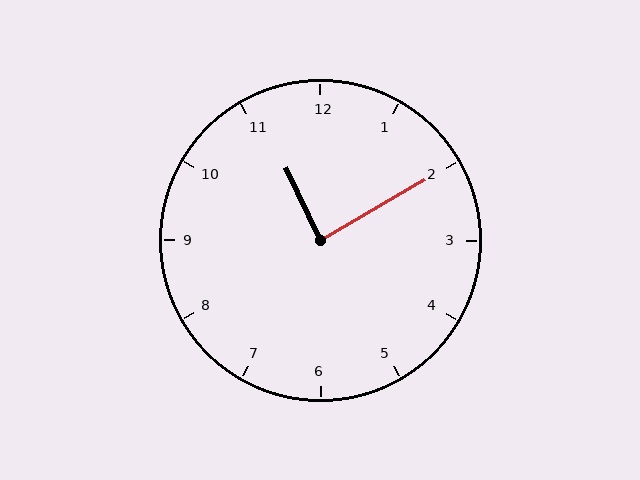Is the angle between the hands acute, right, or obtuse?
It is right.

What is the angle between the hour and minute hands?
Approximately 85 degrees.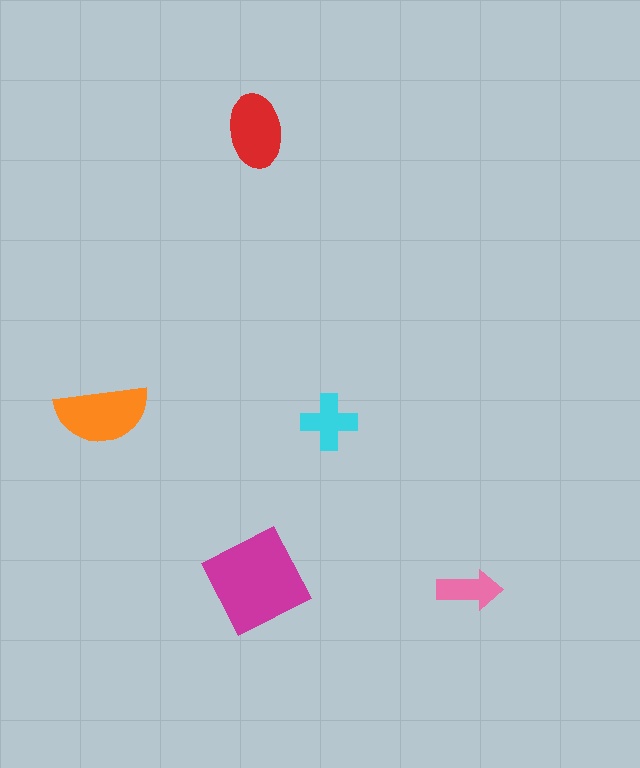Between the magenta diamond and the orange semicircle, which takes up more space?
The magenta diamond.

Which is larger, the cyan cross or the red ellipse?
The red ellipse.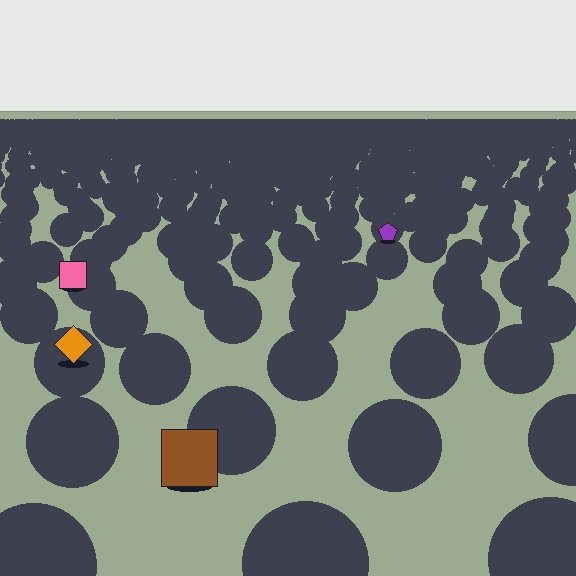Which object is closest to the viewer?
The brown square is closest. The texture marks near it are larger and more spread out.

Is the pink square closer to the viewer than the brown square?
No. The brown square is closer — you can tell from the texture gradient: the ground texture is coarser near it.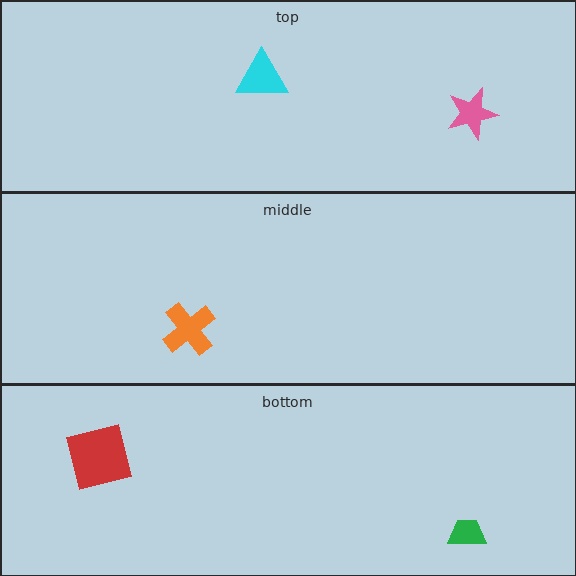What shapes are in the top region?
The pink star, the cyan triangle.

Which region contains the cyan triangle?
The top region.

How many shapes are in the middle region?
1.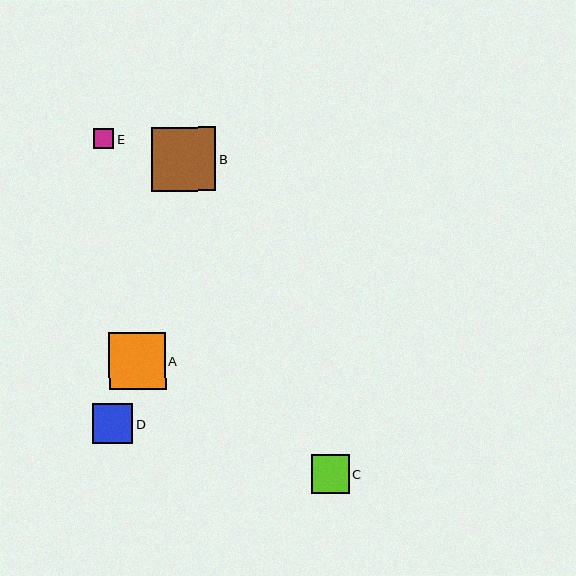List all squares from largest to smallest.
From largest to smallest: B, A, D, C, E.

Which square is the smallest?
Square E is the smallest with a size of approximately 20 pixels.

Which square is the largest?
Square B is the largest with a size of approximately 64 pixels.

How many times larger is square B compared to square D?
Square B is approximately 1.6 times the size of square D.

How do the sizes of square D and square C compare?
Square D and square C are approximately the same size.